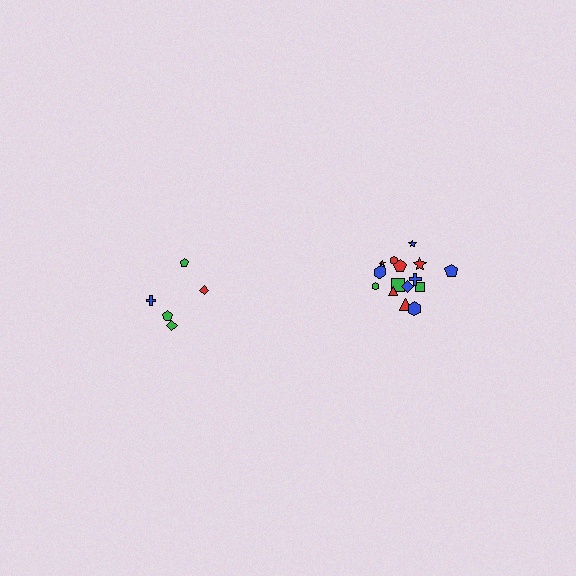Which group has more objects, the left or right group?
The right group.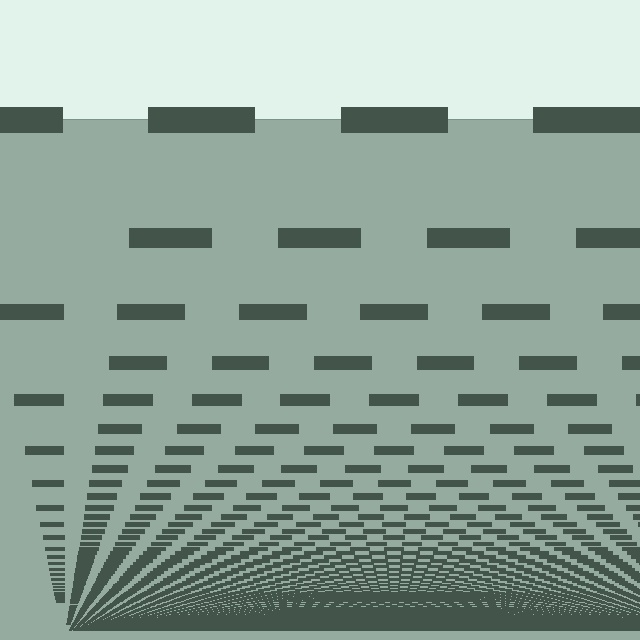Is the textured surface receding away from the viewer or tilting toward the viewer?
The surface appears to tilt toward the viewer. Texture elements get larger and sparser toward the top.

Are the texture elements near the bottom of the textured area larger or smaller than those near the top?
Smaller. The gradient is inverted — elements near the bottom are smaller and denser.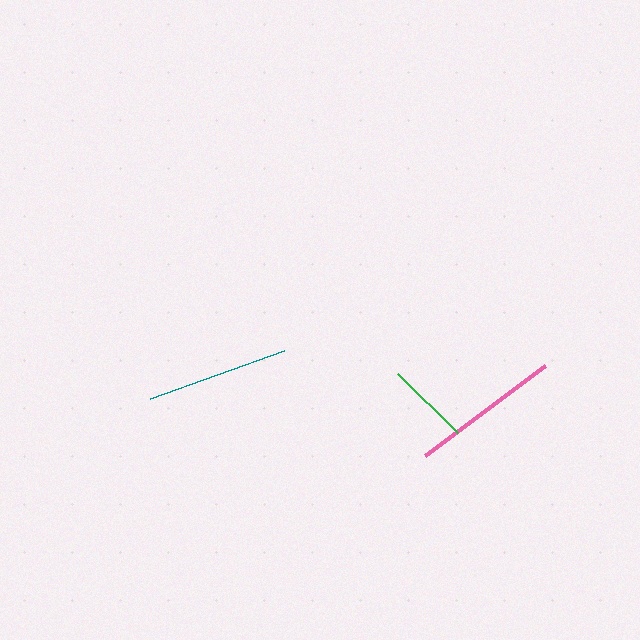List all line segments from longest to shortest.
From longest to shortest: pink, teal, green.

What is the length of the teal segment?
The teal segment is approximately 143 pixels long.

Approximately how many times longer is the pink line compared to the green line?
The pink line is approximately 1.8 times the length of the green line.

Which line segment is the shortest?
The green line is the shortest at approximately 84 pixels.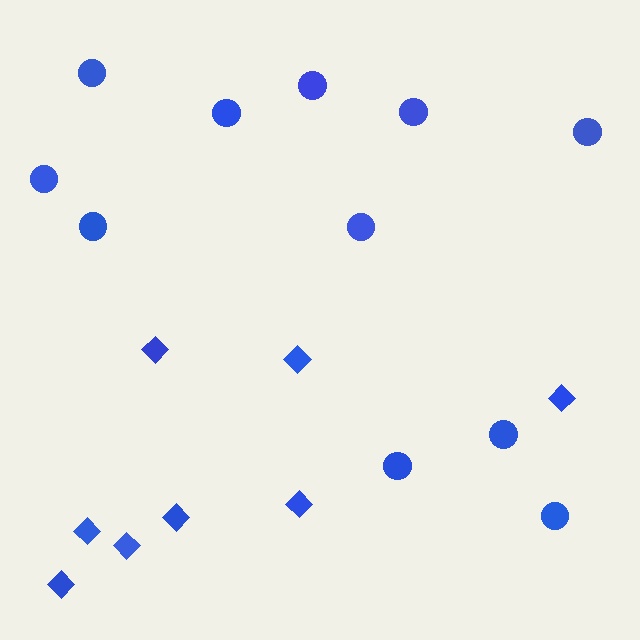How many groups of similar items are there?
There are 2 groups: one group of circles (11) and one group of diamonds (8).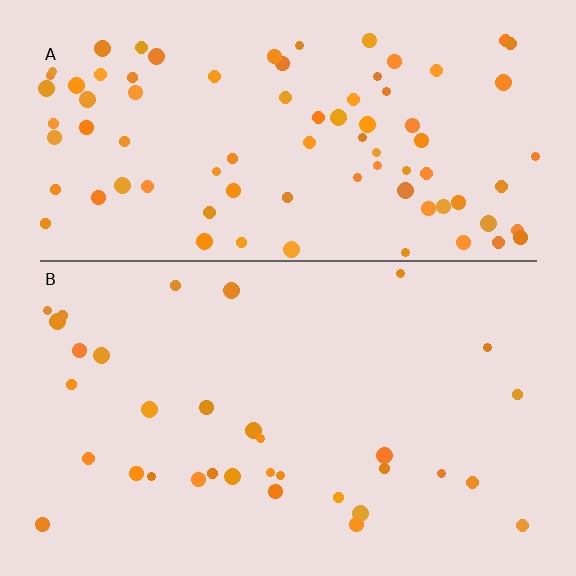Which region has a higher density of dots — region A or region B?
A (the top).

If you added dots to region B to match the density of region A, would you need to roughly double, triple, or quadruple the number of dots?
Approximately triple.